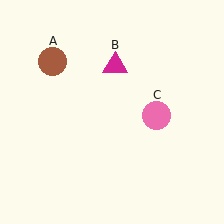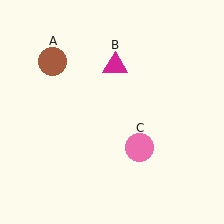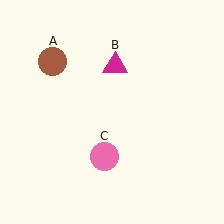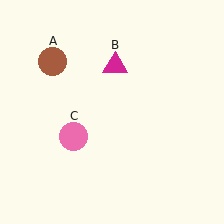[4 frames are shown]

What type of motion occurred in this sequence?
The pink circle (object C) rotated clockwise around the center of the scene.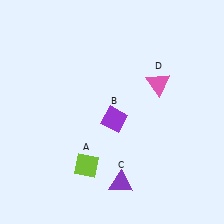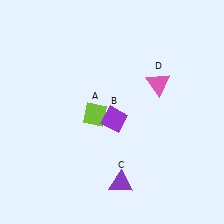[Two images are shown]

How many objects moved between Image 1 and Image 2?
1 object moved between the two images.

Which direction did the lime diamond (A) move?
The lime diamond (A) moved up.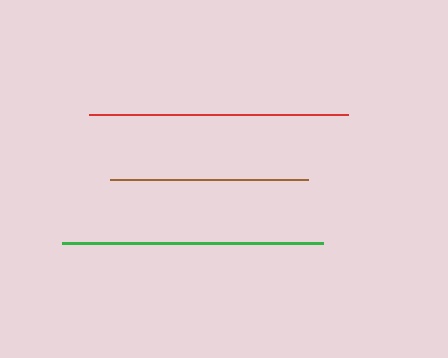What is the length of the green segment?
The green segment is approximately 261 pixels long.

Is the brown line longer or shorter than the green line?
The green line is longer than the brown line.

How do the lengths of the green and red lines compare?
The green and red lines are approximately the same length.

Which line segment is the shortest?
The brown line is the shortest at approximately 199 pixels.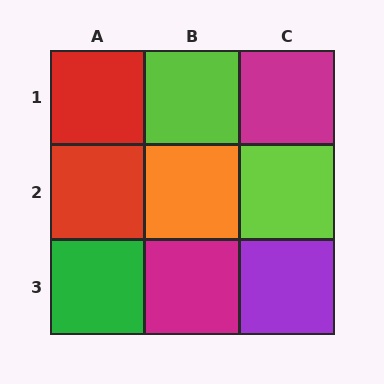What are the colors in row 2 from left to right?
Red, orange, lime.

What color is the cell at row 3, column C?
Purple.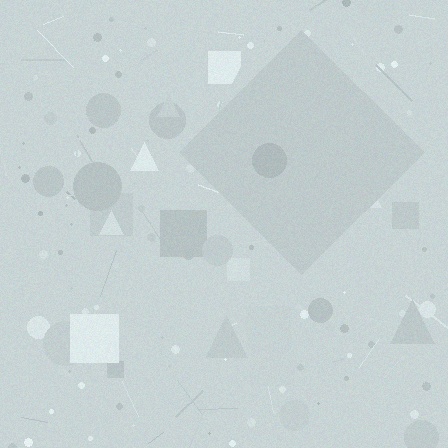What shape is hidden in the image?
A diamond is hidden in the image.